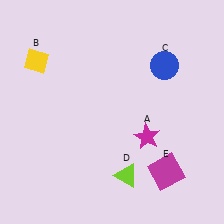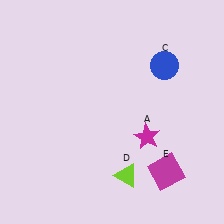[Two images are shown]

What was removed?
The yellow diamond (B) was removed in Image 2.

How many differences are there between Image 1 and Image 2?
There is 1 difference between the two images.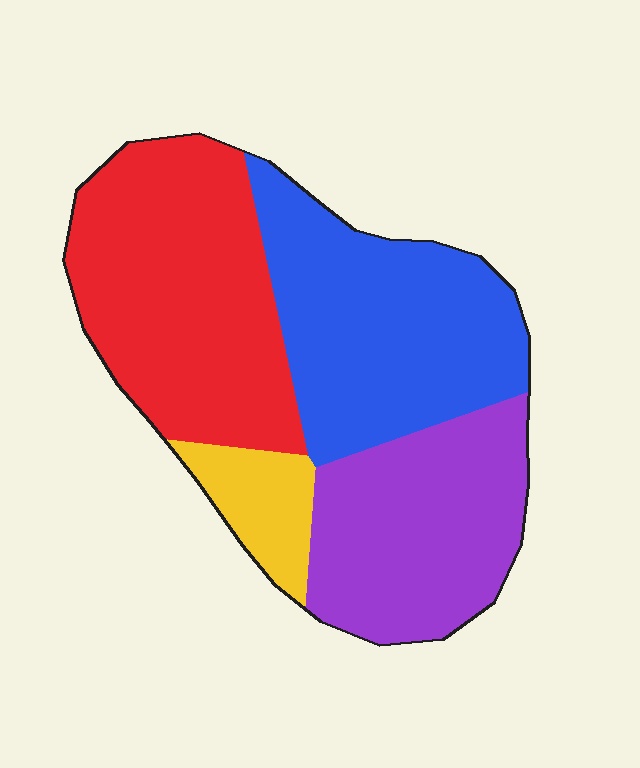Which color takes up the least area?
Yellow, at roughly 10%.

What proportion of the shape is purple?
Purple covers around 25% of the shape.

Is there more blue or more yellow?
Blue.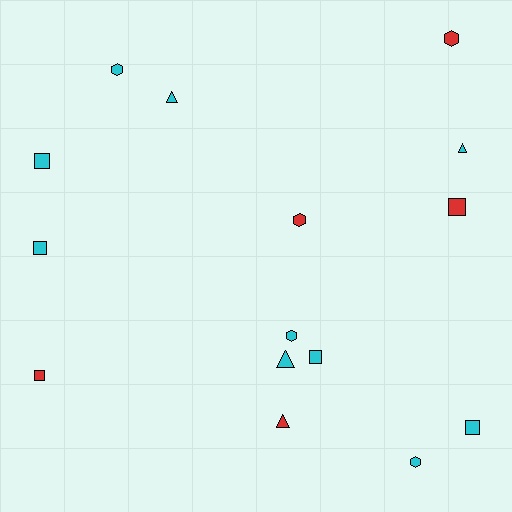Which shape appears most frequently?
Square, with 6 objects.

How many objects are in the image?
There are 15 objects.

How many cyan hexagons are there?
There are 3 cyan hexagons.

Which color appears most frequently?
Cyan, with 10 objects.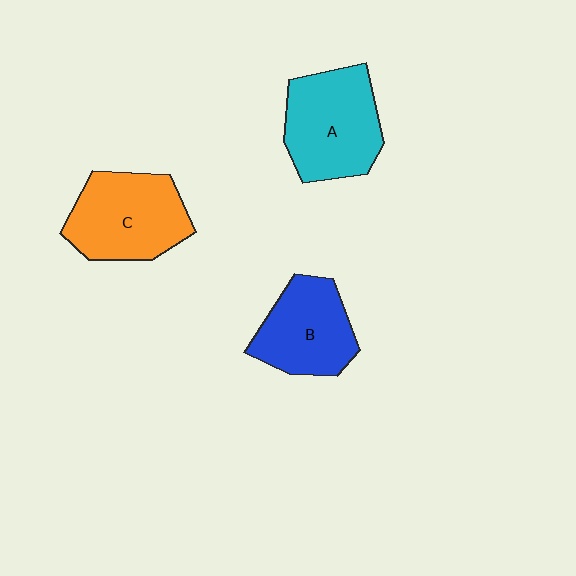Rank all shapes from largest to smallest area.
From largest to smallest: A (cyan), C (orange), B (blue).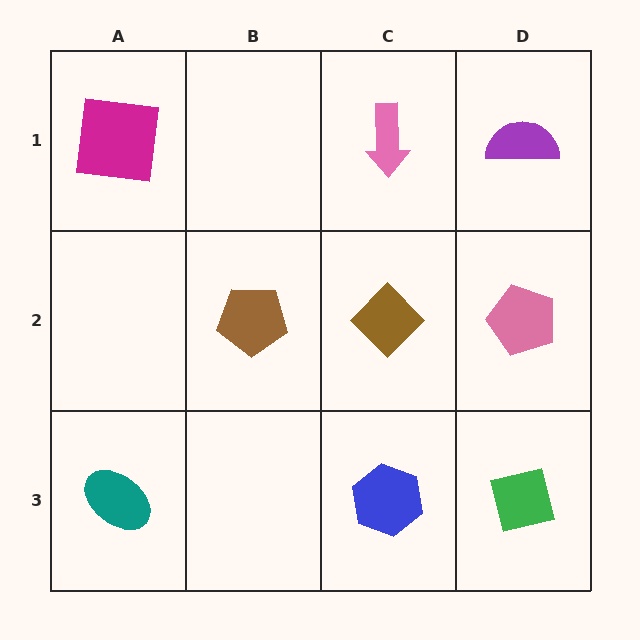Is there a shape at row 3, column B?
No, that cell is empty.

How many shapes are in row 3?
3 shapes.